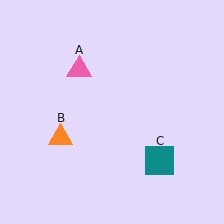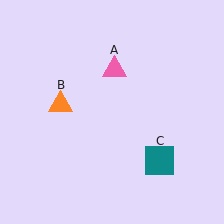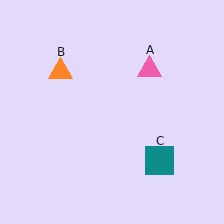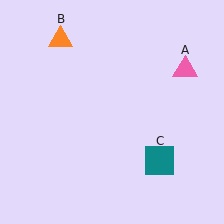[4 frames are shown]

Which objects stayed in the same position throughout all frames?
Teal square (object C) remained stationary.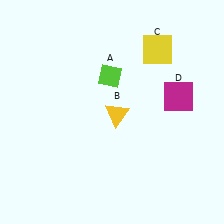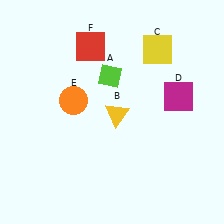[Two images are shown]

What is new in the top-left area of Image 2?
An orange circle (E) was added in the top-left area of Image 2.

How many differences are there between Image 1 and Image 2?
There are 2 differences between the two images.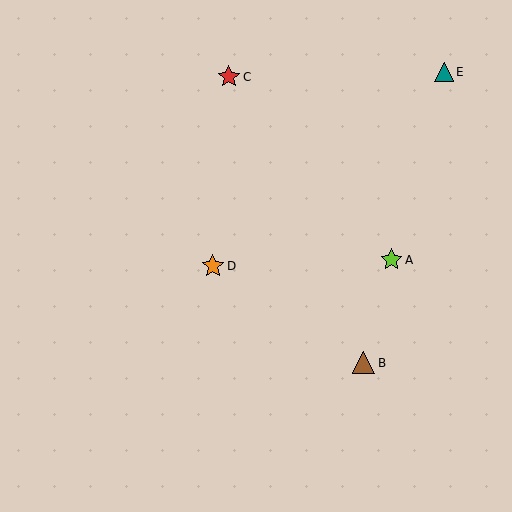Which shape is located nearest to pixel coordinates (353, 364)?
The brown triangle (labeled B) at (364, 363) is nearest to that location.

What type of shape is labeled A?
Shape A is a lime star.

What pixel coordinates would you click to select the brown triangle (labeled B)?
Click at (364, 363) to select the brown triangle B.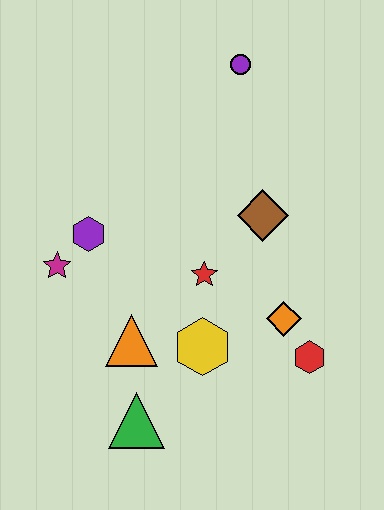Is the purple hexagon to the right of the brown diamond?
No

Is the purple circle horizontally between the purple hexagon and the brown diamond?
Yes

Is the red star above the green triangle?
Yes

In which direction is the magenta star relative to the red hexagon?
The magenta star is to the left of the red hexagon.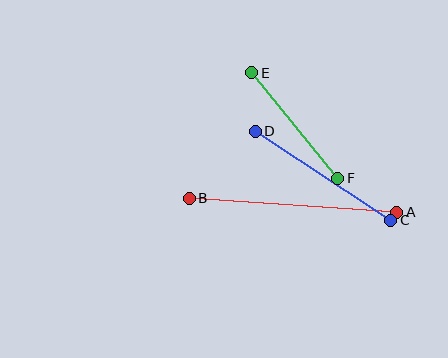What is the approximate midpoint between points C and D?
The midpoint is at approximately (323, 176) pixels.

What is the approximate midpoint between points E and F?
The midpoint is at approximately (295, 126) pixels.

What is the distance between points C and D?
The distance is approximately 163 pixels.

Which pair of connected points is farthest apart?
Points A and B are farthest apart.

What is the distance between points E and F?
The distance is approximately 136 pixels.